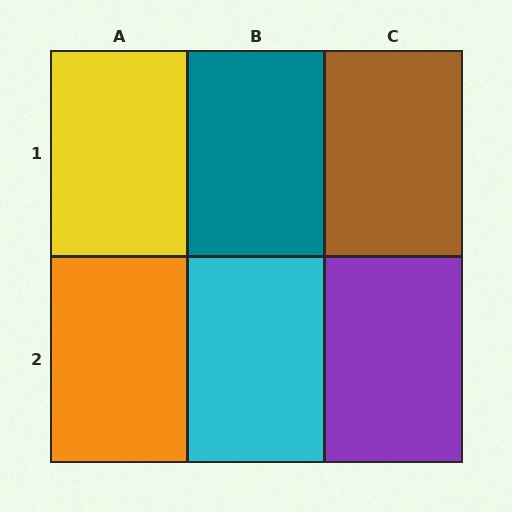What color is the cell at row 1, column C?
Brown.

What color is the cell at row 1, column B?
Teal.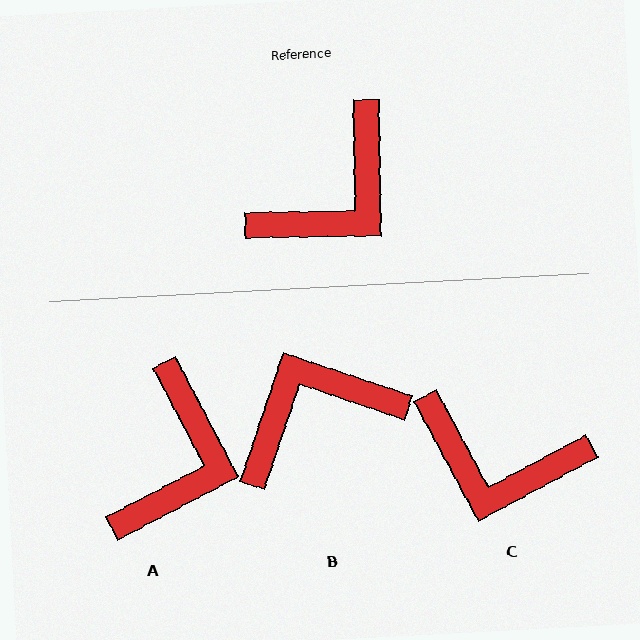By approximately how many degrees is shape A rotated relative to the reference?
Approximately 26 degrees counter-clockwise.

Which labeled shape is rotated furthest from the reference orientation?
B, about 160 degrees away.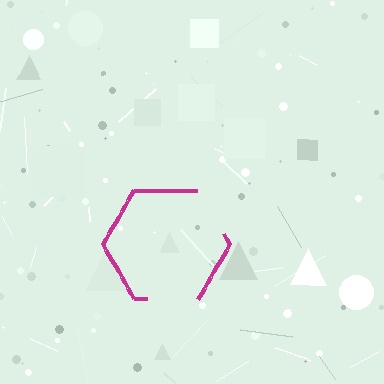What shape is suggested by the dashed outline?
The dashed outline suggests a hexagon.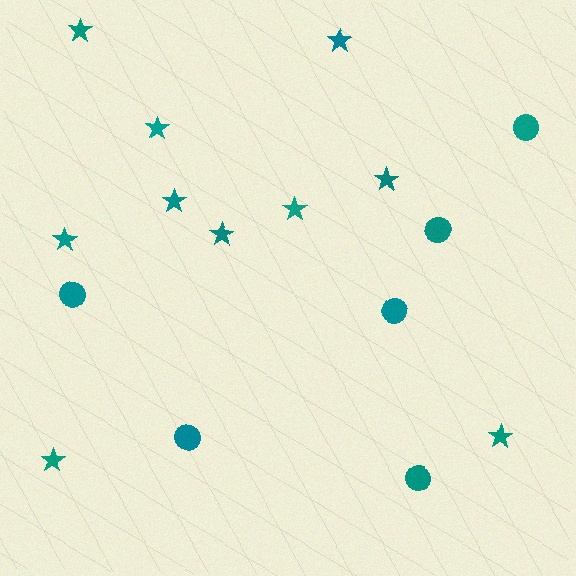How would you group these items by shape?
There are 2 groups: one group of circles (6) and one group of stars (10).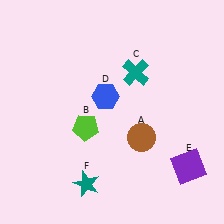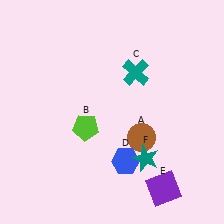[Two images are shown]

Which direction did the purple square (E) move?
The purple square (E) moved left.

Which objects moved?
The objects that moved are: the blue hexagon (D), the purple square (E), the teal star (F).